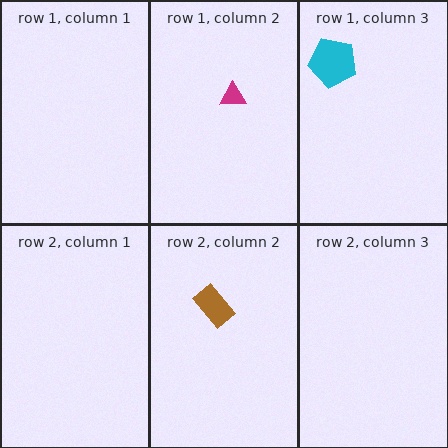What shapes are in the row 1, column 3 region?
The cyan pentagon.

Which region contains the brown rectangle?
The row 2, column 2 region.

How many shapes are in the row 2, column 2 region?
1.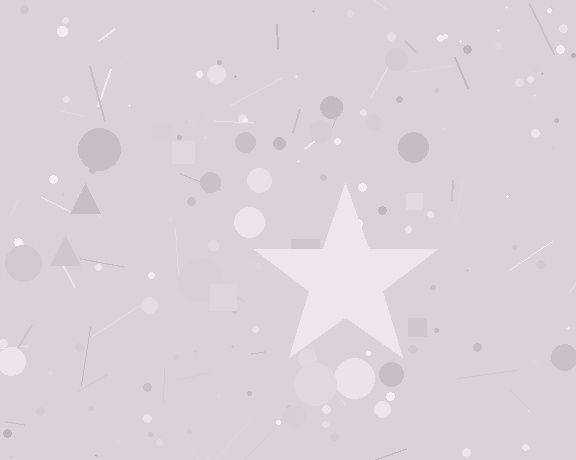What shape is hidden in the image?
A star is hidden in the image.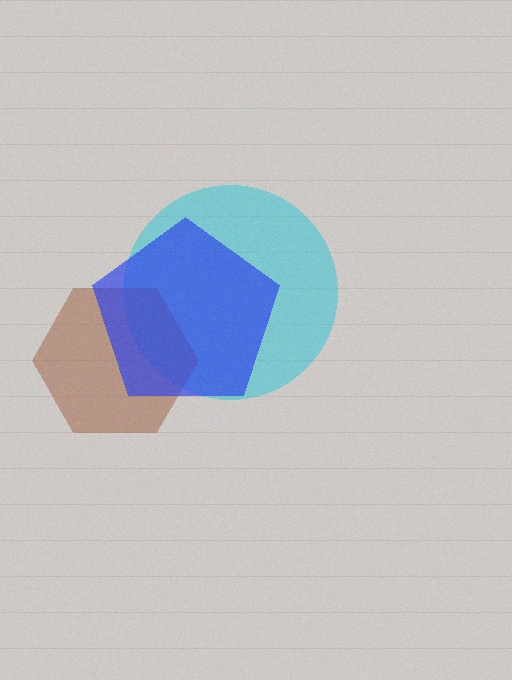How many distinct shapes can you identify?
There are 3 distinct shapes: a cyan circle, a brown hexagon, a blue pentagon.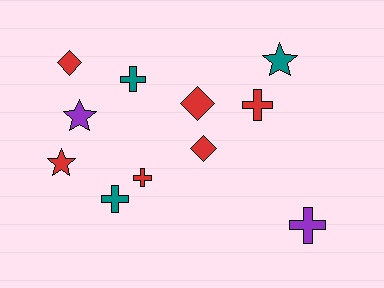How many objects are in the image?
There are 11 objects.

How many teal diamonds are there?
There are no teal diamonds.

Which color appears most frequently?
Red, with 6 objects.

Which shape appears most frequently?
Cross, with 5 objects.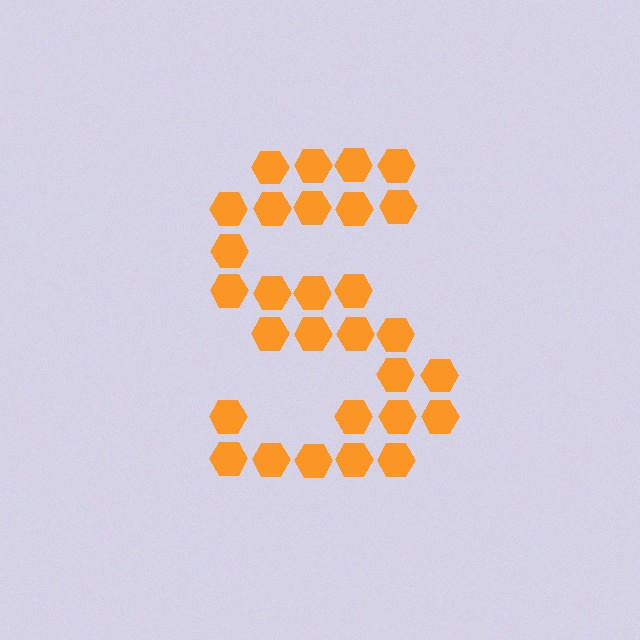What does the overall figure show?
The overall figure shows the letter S.